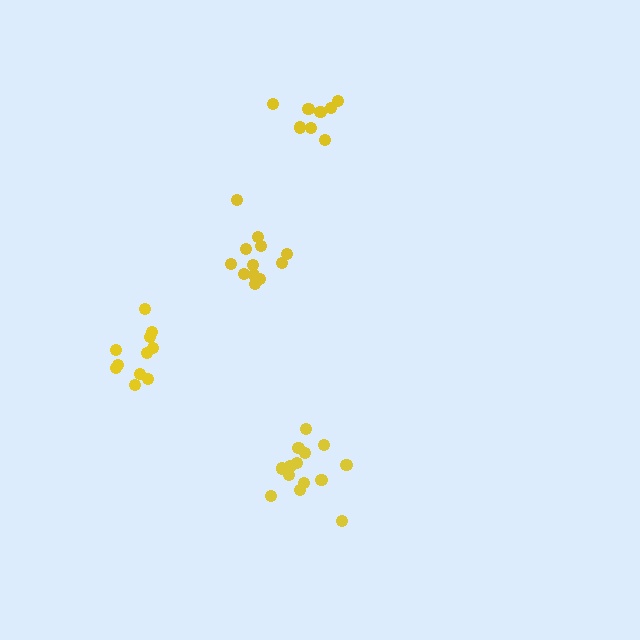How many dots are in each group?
Group 1: 11 dots, Group 2: 14 dots, Group 3: 8 dots, Group 4: 12 dots (45 total).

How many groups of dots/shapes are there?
There are 4 groups.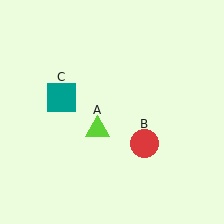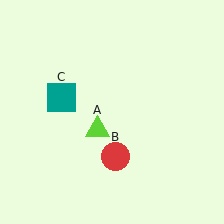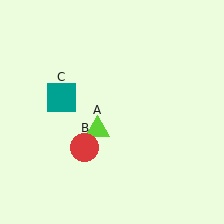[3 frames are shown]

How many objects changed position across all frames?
1 object changed position: red circle (object B).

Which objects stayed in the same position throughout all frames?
Lime triangle (object A) and teal square (object C) remained stationary.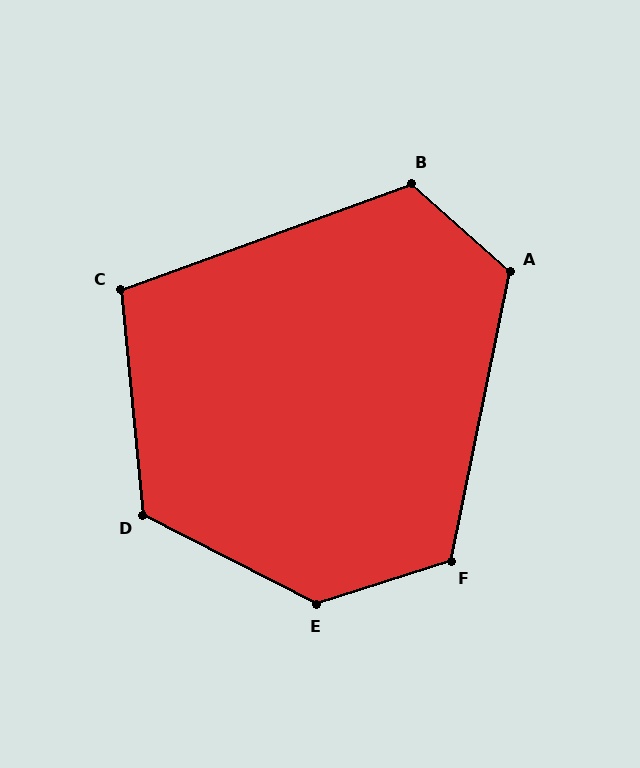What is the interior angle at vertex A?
Approximately 121 degrees (obtuse).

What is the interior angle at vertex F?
Approximately 119 degrees (obtuse).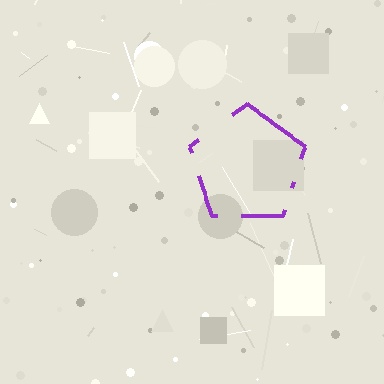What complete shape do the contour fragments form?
The contour fragments form a pentagon.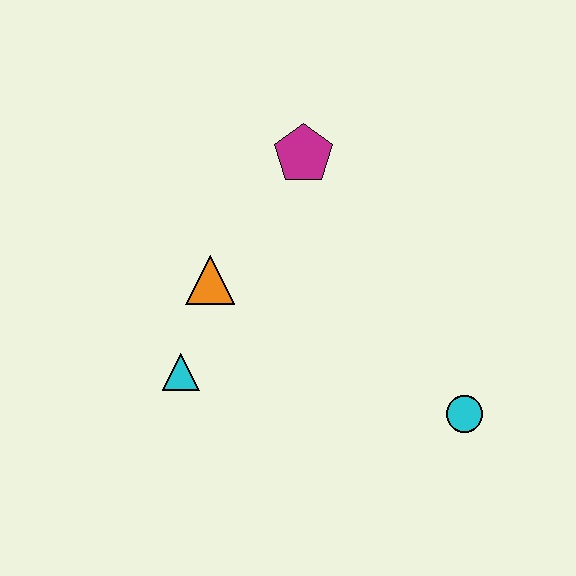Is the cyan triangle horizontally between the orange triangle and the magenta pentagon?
No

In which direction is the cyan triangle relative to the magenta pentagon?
The cyan triangle is below the magenta pentagon.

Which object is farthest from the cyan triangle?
The cyan circle is farthest from the cyan triangle.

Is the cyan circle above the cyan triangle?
No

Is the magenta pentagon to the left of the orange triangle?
No